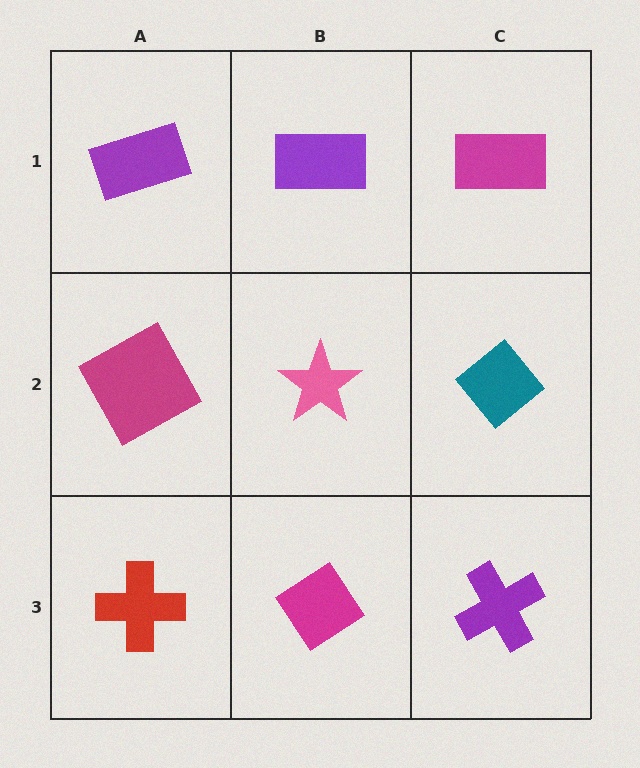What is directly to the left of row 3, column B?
A red cross.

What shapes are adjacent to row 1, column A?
A magenta square (row 2, column A), a purple rectangle (row 1, column B).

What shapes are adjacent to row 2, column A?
A purple rectangle (row 1, column A), a red cross (row 3, column A), a pink star (row 2, column B).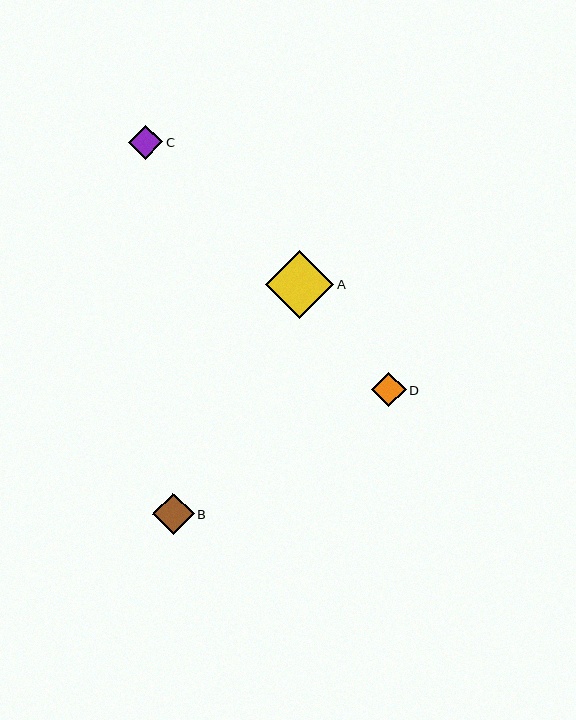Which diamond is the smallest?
Diamond C is the smallest with a size of approximately 34 pixels.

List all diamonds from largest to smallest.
From largest to smallest: A, B, D, C.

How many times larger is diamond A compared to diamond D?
Diamond A is approximately 2.0 times the size of diamond D.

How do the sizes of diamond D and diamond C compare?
Diamond D and diamond C are approximately the same size.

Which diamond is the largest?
Diamond A is the largest with a size of approximately 68 pixels.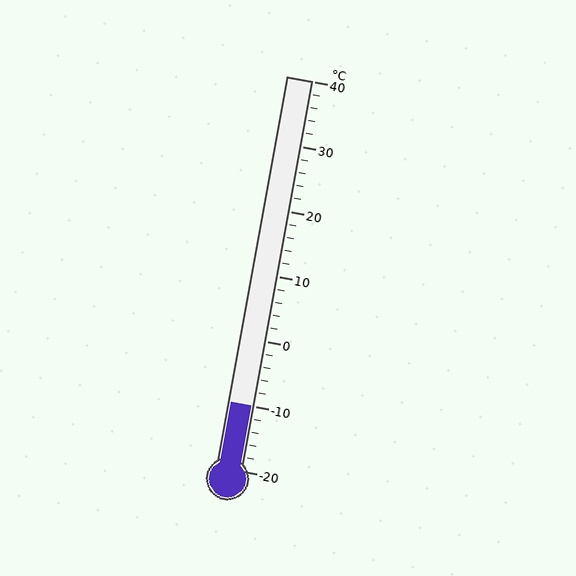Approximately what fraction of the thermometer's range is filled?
The thermometer is filled to approximately 15% of its range.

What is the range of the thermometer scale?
The thermometer scale ranges from -20°C to 40°C.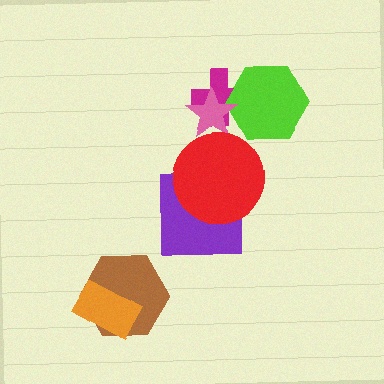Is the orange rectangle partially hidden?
No, no other shape covers it.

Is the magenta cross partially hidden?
Yes, it is partially covered by another shape.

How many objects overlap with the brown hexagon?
1 object overlaps with the brown hexagon.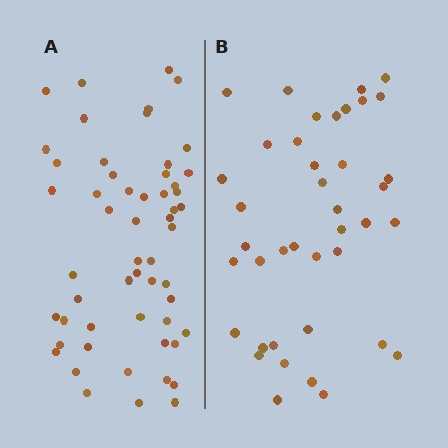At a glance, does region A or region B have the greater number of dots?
Region A (the left region) has more dots.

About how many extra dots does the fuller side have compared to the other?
Region A has approximately 15 more dots than region B.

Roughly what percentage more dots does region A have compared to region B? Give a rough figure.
About 40% more.